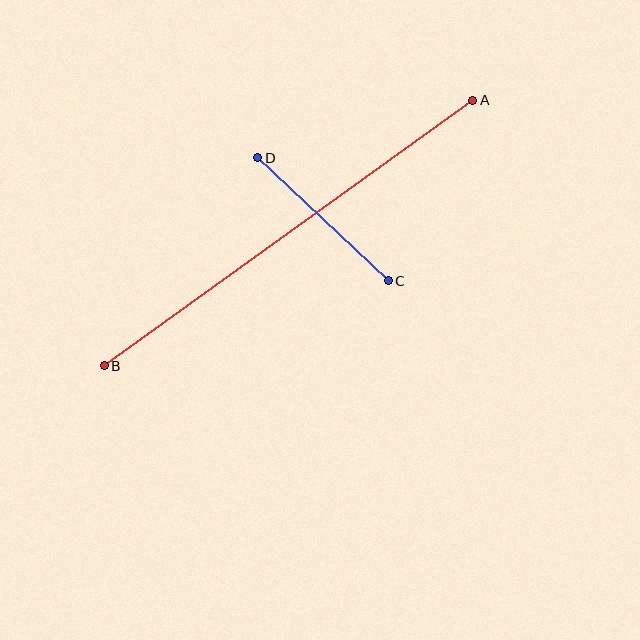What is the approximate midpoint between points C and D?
The midpoint is at approximately (323, 219) pixels.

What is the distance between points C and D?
The distance is approximately 179 pixels.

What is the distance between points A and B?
The distance is approximately 454 pixels.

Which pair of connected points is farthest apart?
Points A and B are farthest apart.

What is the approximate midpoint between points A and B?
The midpoint is at approximately (288, 233) pixels.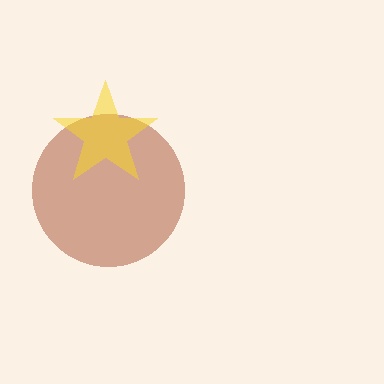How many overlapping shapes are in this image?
There are 2 overlapping shapes in the image.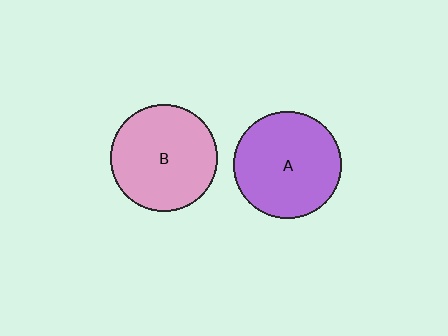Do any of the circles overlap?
No, none of the circles overlap.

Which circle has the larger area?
Circle A (purple).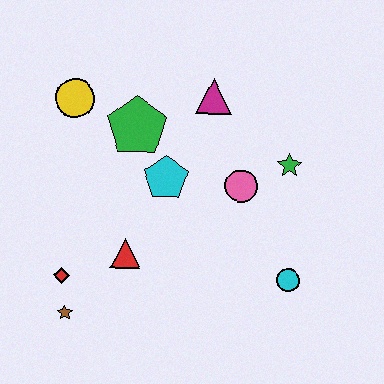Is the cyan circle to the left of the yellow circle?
No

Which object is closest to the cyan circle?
The pink circle is closest to the cyan circle.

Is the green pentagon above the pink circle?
Yes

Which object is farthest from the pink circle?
The brown star is farthest from the pink circle.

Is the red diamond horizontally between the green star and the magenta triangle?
No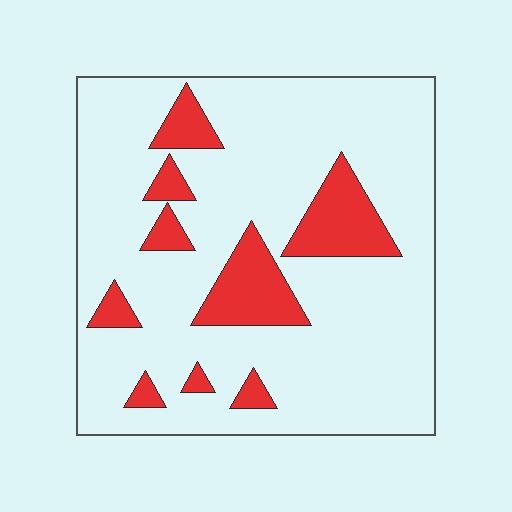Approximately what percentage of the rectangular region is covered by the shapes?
Approximately 15%.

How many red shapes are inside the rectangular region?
9.